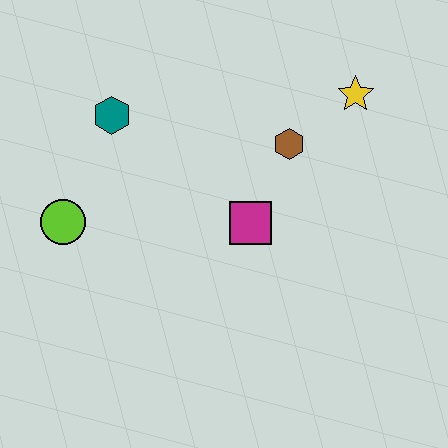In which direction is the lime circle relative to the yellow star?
The lime circle is to the left of the yellow star.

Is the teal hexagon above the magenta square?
Yes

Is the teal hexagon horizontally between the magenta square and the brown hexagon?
No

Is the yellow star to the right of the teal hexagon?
Yes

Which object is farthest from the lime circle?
The yellow star is farthest from the lime circle.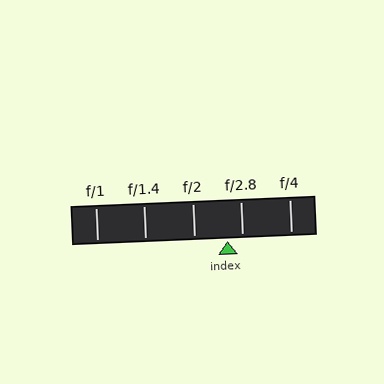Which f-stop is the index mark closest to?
The index mark is closest to f/2.8.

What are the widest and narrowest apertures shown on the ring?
The widest aperture shown is f/1 and the narrowest is f/4.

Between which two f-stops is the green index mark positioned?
The index mark is between f/2 and f/2.8.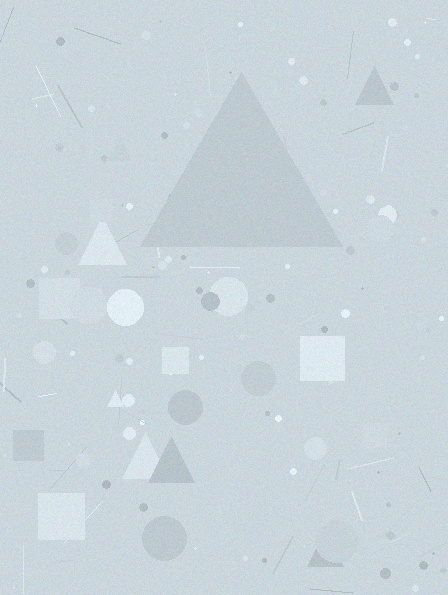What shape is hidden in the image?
A triangle is hidden in the image.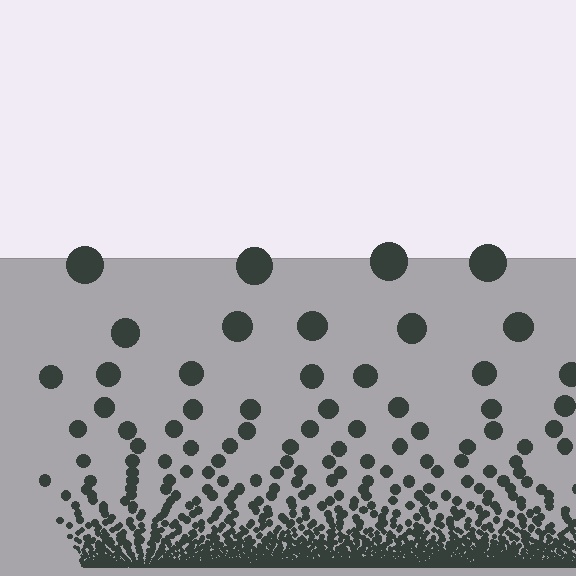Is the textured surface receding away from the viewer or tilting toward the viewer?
The surface appears to tilt toward the viewer. Texture elements get larger and sparser toward the top.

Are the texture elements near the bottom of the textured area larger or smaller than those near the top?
Smaller. The gradient is inverted — elements near the bottom are smaller and denser.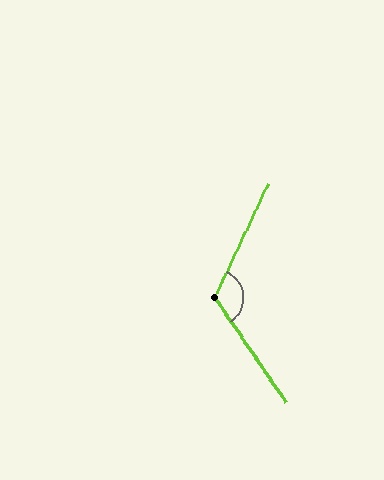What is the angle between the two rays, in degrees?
Approximately 120 degrees.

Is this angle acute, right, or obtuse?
It is obtuse.